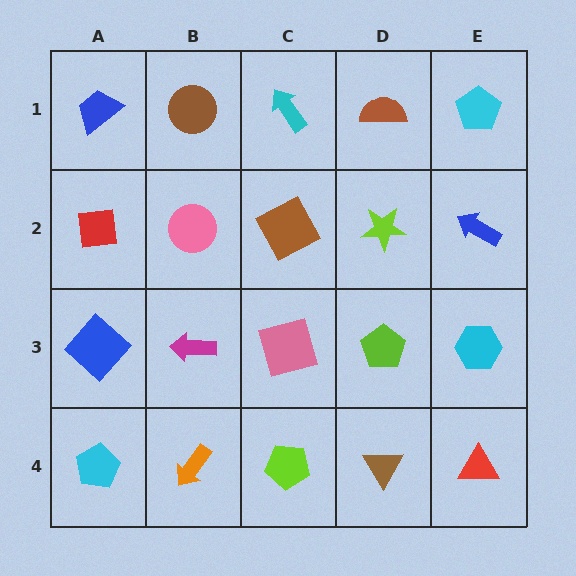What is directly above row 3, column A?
A red square.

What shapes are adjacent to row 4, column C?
A pink square (row 3, column C), an orange arrow (row 4, column B), a brown triangle (row 4, column D).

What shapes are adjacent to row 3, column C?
A brown square (row 2, column C), a lime pentagon (row 4, column C), a magenta arrow (row 3, column B), a lime pentagon (row 3, column D).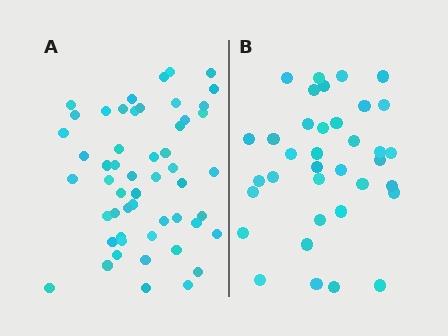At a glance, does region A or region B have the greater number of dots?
Region A (the left region) has more dots.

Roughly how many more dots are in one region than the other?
Region A has approximately 15 more dots than region B.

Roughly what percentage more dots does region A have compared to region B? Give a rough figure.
About 45% more.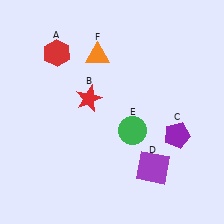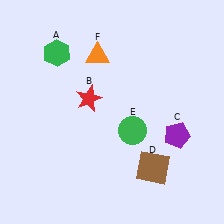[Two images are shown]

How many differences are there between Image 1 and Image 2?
There are 2 differences between the two images.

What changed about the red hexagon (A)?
In Image 1, A is red. In Image 2, it changed to green.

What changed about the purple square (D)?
In Image 1, D is purple. In Image 2, it changed to brown.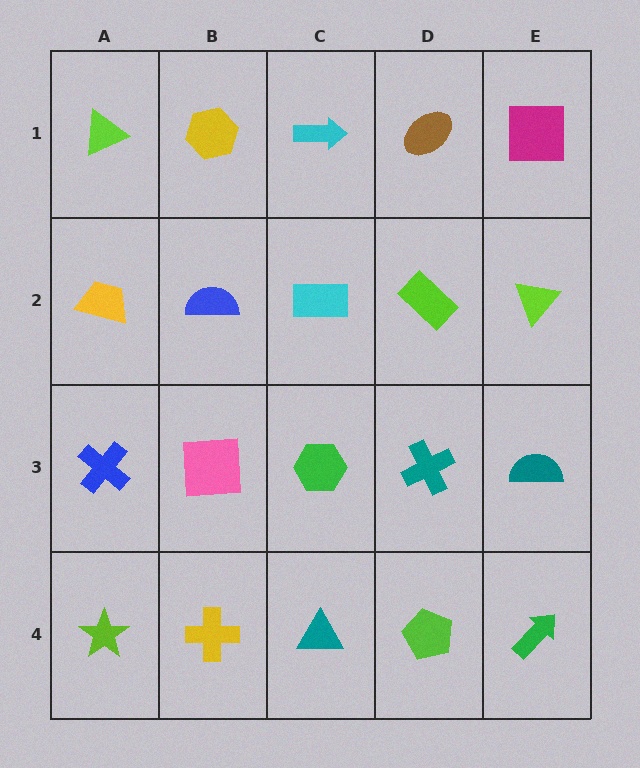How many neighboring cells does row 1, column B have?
3.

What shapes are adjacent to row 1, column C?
A cyan rectangle (row 2, column C), a yellow hexagon (row 1, column B), a brown ellipse (row 1, column D).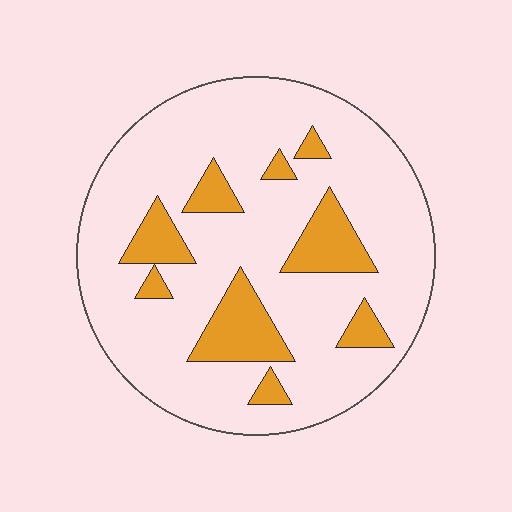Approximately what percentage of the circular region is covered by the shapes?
Approximately 20%.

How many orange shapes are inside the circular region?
9.